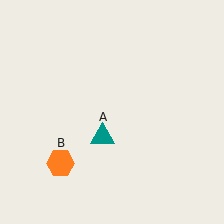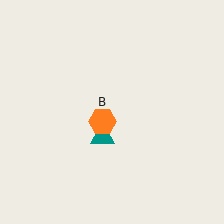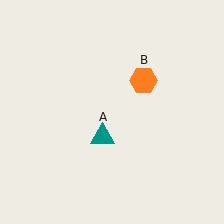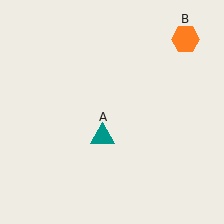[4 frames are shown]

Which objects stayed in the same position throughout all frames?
Teal triangle (object A) remained stationary.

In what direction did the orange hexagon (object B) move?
The orange hexagon (object B) moved up and to the right.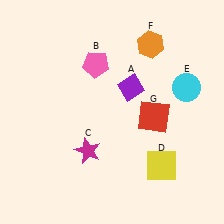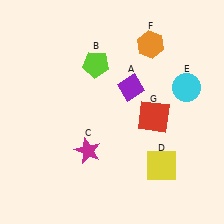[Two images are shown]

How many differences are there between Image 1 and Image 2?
There is 1 difference between the two images.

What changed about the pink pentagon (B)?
In Image 1, B is pink. In Image 2, it changed to lime.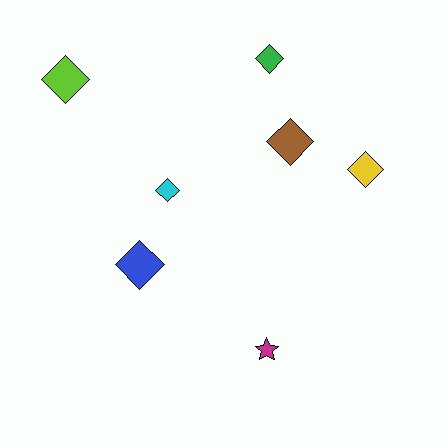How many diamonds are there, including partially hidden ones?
There are 6 diamonds.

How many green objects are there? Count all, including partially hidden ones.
There is 1 green object.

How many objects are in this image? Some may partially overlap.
There are 7 objects.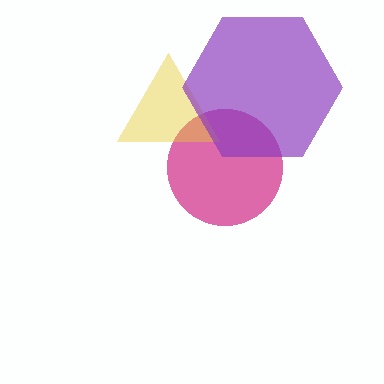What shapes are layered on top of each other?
The layered shapes are: a magenta circle, a yellow triangle, a purple hexagon.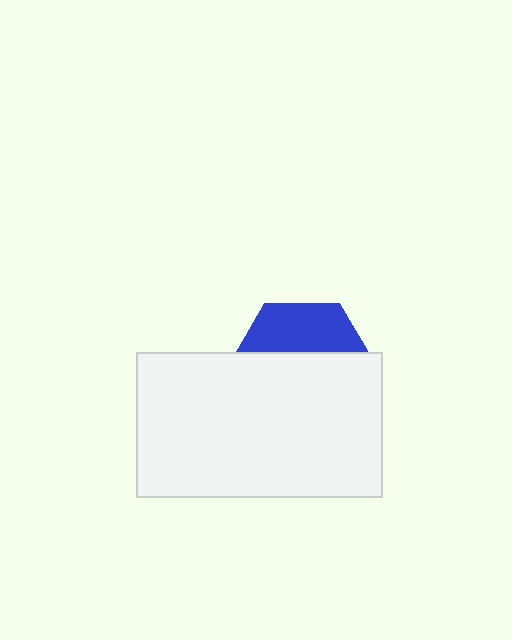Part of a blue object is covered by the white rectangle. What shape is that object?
It is a hexagon.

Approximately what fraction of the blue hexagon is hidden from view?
Roughly 66% of the blue hexagon is hidden behind the white rectangle.